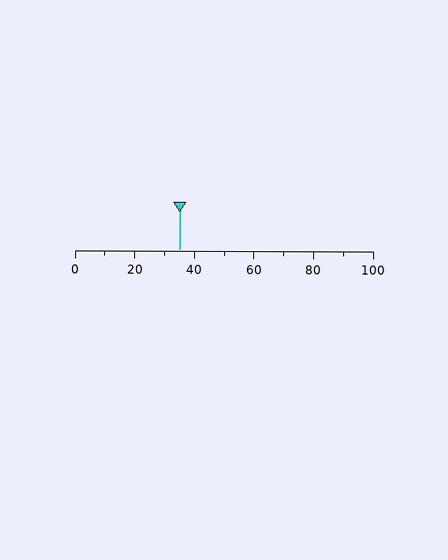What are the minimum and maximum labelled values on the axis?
The axis runs from 0 to 100.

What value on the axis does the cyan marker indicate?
The marker indicates approximately 35.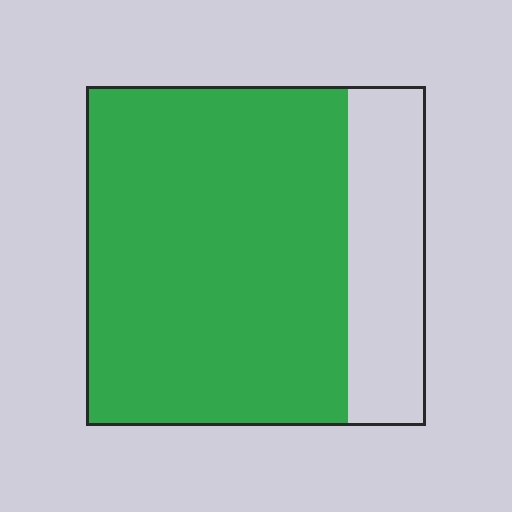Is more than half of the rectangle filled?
Yes.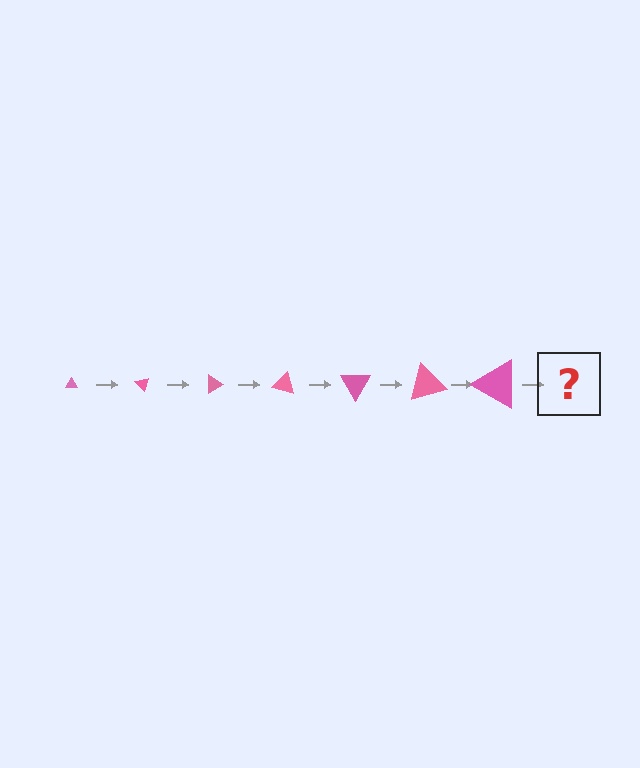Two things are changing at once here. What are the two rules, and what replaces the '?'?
The two rules are that the triangle grows larger each step and it rotates 45 degrees each step. The '?' should be a triangle, larger than the previous one and rotated 315 degrees from the start.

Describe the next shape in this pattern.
It should be a triangle, larger than the previous one and rotated 315 degrees from the start.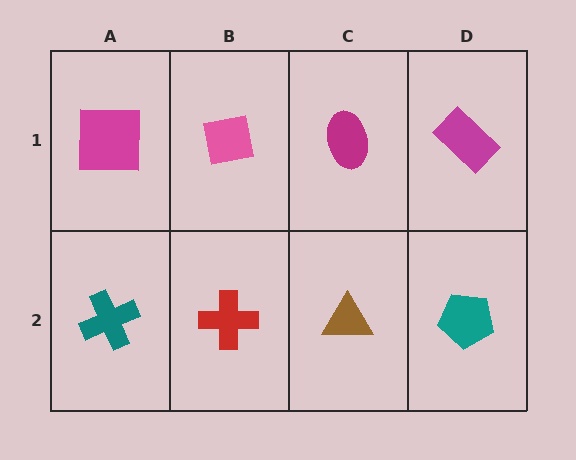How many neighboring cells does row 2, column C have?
3.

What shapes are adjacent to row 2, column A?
A magenta square (row 1, column A), a red cross (row 2, column B).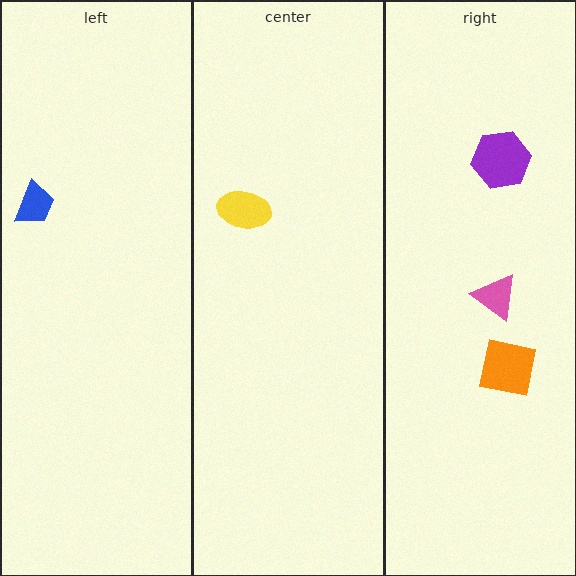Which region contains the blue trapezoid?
The left region.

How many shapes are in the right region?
3.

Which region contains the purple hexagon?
The right region.